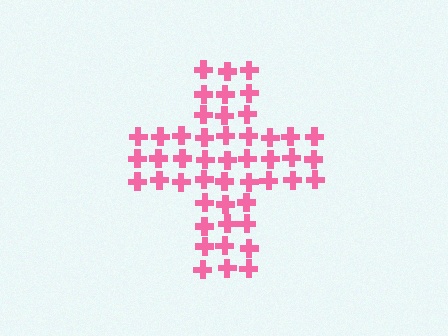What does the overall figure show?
The overall figure shows a cross.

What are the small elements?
The small elements are crosses.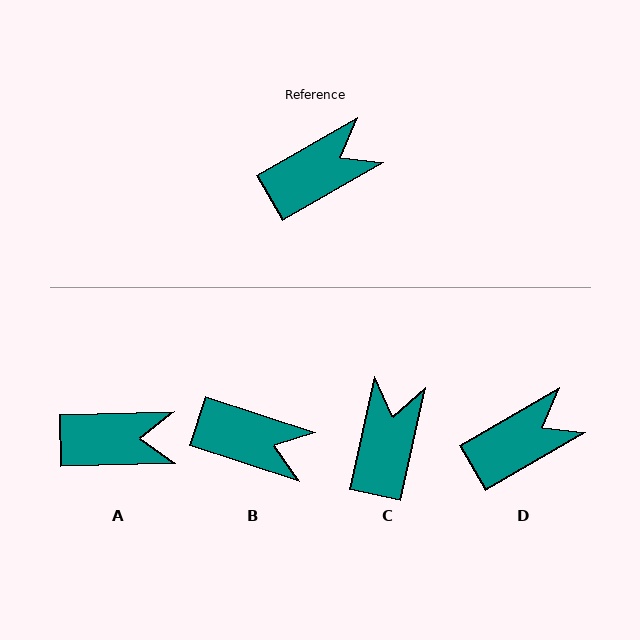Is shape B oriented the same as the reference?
No, it is off by about 48 degrees.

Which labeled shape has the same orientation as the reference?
D.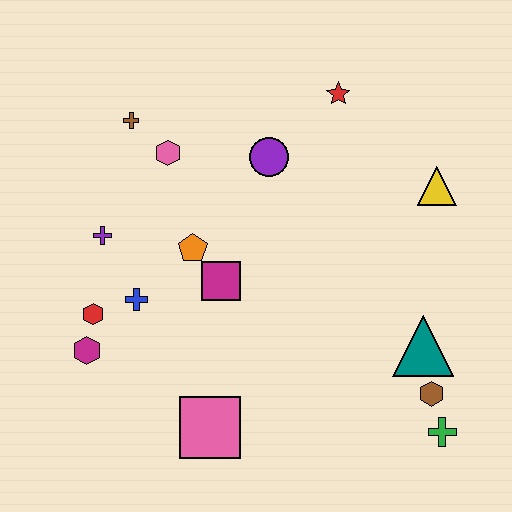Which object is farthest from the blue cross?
The green cross is farthest from the blue cross.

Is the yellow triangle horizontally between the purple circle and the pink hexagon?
No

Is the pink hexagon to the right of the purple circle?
No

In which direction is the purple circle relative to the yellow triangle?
The purple circle is to the left of the yellow triangle.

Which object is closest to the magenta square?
The orange pentagon is closest to the magenta square.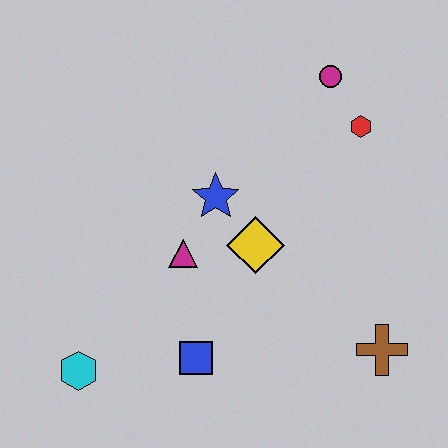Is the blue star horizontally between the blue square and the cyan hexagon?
No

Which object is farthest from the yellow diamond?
The cyan hexagon is farthest from the yellow diamond.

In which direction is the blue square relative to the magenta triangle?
The blue square is below the magenta triangle.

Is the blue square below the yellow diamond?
Yes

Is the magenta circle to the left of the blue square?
No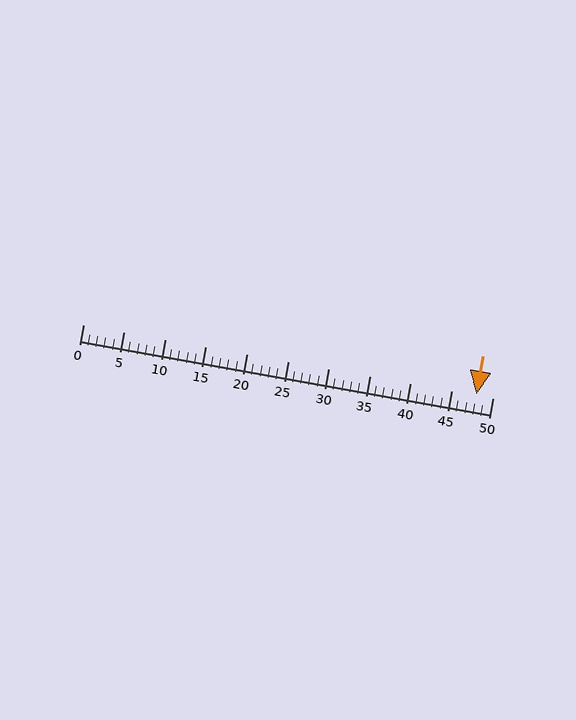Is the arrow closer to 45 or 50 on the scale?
The arrow is closer to 50.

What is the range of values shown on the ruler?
The ruler shows values from 0 to 50.